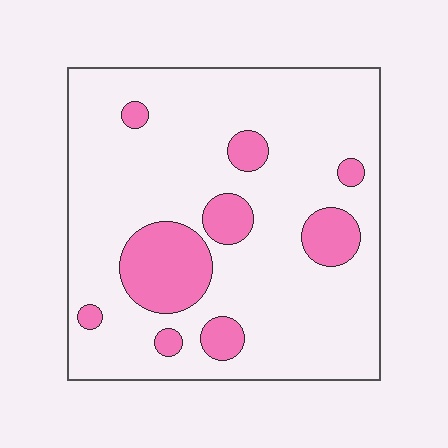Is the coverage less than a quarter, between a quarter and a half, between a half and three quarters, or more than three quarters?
Less than a quarter.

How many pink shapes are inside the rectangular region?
9.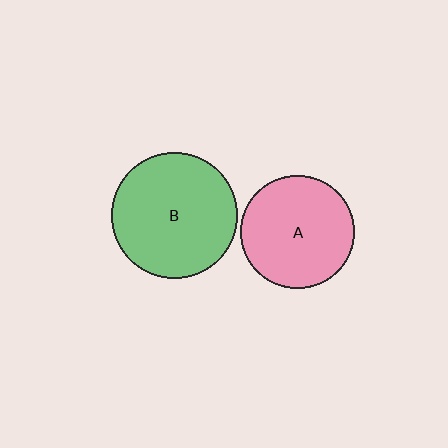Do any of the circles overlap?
No, none of the circles overlap.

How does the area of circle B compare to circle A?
Approximately 1.2 times.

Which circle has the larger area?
Circle B (green).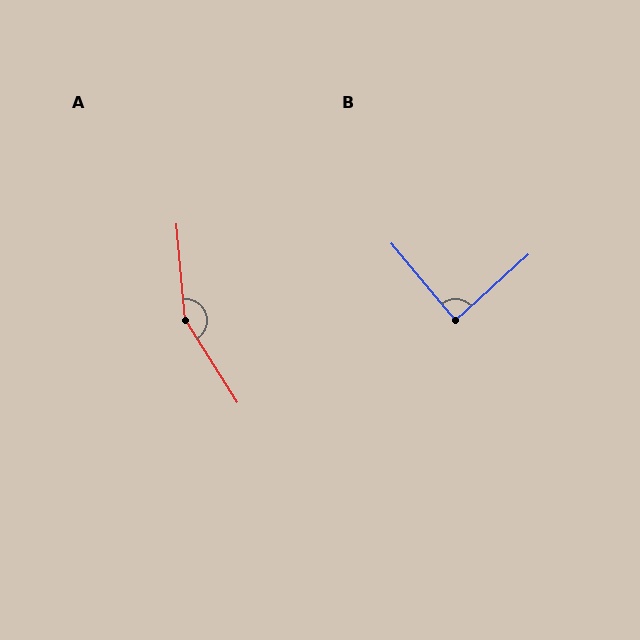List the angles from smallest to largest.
B (88°), A (153°).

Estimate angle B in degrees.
Approximately 88 degrees.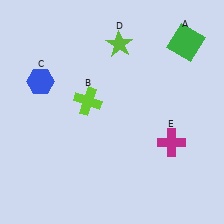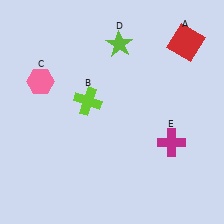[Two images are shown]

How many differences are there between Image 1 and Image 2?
There are 2 differences between the two images.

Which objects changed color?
A changed from green to red. C changed from blue to pink.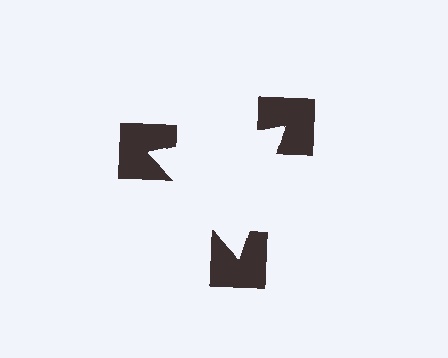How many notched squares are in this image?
There are 3 — one at each vertex of the illusory triangle.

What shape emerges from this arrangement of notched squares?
An illusory triangle — its edges are inferred from the aligned wedge cuts in the notched squares, not physically drawn.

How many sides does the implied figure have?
3 sides.